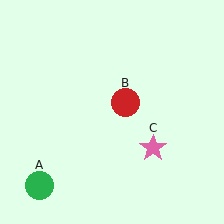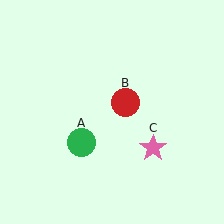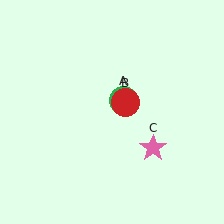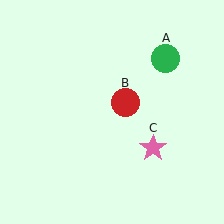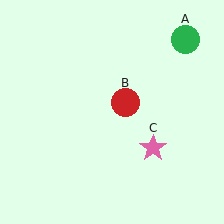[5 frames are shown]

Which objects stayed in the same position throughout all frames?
Red circle (object B) and pink star (object C) remained stationary.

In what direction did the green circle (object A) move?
The green circle (object A) moved up and to the right.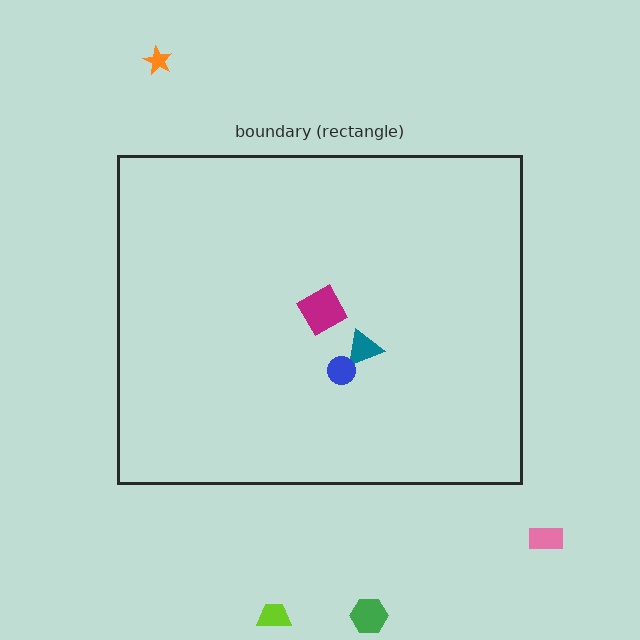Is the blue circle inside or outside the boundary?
Inside.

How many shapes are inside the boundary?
3 inside, 4 outside.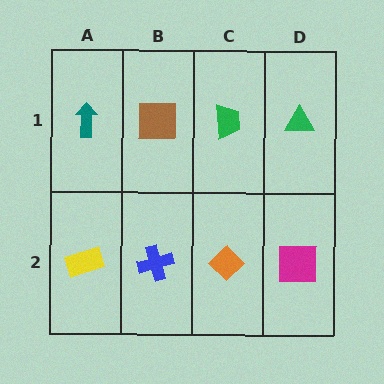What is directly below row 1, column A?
A yellow rectangle.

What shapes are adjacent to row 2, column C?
A green trapezoid (row 1, column C), a blue cross (row 2, column B), a magenta square (row 2, column D).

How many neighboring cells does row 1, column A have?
2.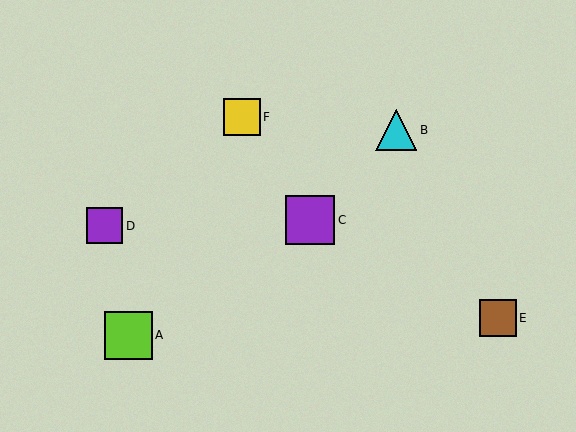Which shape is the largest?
The purple square (labeled C) is the largest.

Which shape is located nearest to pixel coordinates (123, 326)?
The lime square (labeled A) at (128, 335) is nearest to that location.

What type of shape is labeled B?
Shape B is a cyan triangle.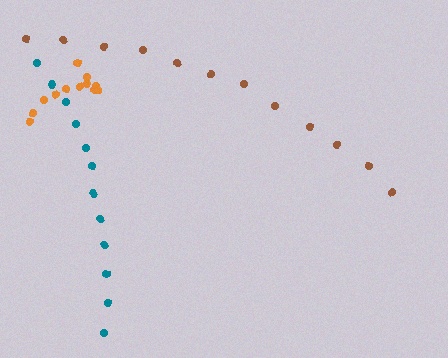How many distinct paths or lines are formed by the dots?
There are 3 distinct paths.